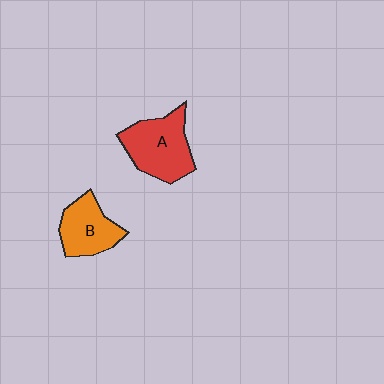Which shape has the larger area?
Shape A (red).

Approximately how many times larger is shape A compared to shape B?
Approximately 1.3 times.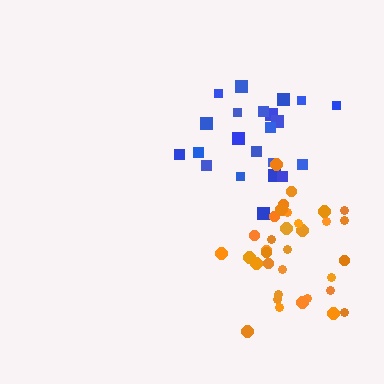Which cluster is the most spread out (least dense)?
Blue.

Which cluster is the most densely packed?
Orange.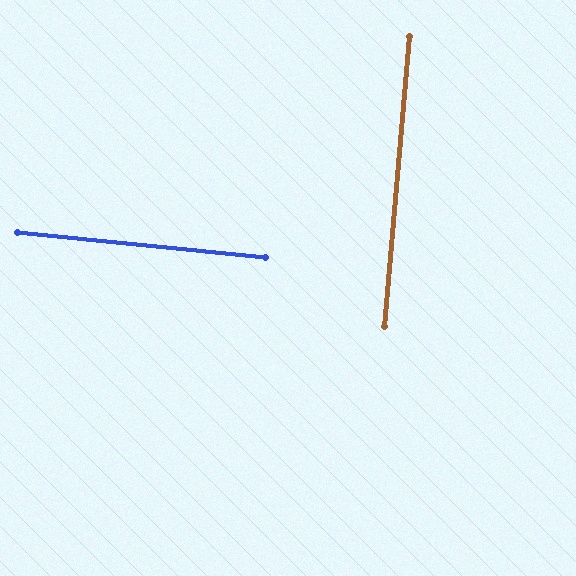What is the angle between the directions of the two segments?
Approximately 89 degrees.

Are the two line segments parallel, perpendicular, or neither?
Perpendicular — they meet at approximately 89°.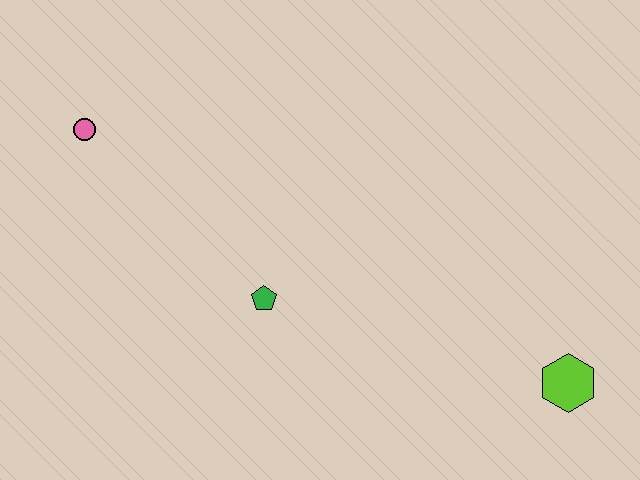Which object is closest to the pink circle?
The green pentagon is closest to the pink circle.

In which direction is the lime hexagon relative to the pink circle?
The lime hexagon is to the right of the pink circle.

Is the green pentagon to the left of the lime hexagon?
Yes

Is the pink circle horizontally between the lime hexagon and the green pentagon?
No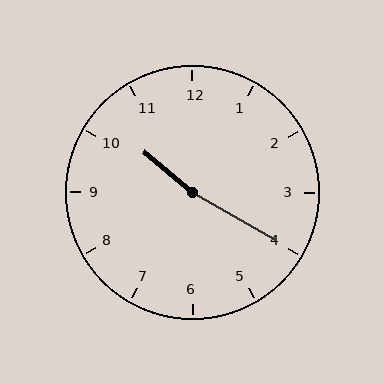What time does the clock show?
10:20.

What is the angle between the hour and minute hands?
Approximately 170 degrees.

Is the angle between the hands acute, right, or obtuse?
It is obtuse.